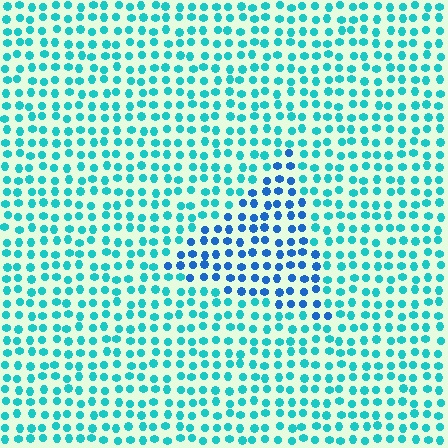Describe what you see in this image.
The image is filled with small cyan elements in a uniform arrangement. A triangle-shaped region is visible where the elements are tinted to a slightly different hue, forming a subtle color boundary.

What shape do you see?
I see a triangle.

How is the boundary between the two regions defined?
The boundary is defined purely by a slight shift in hue (about 35 degrees). Spacing, size, and orientation are identical on both sides.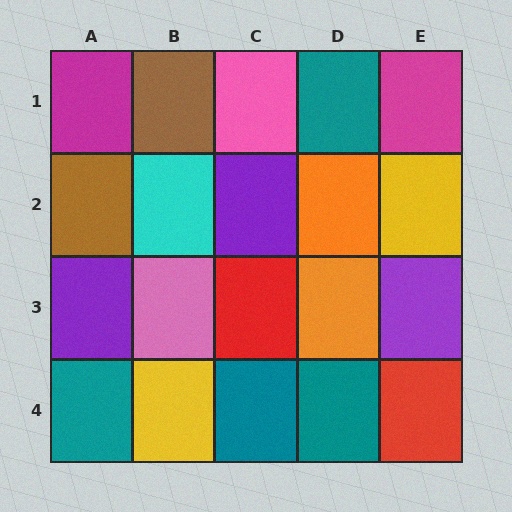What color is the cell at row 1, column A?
Magenta.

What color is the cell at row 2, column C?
Purple.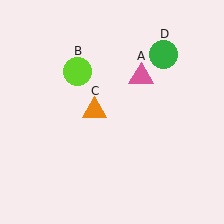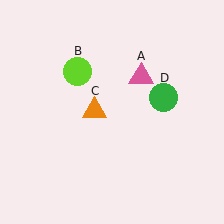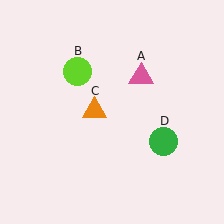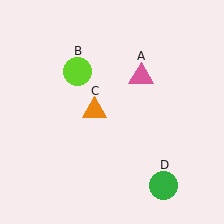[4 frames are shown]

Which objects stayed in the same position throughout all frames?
Pink triangle (object A) and lime circle (object B) and orange triangle (object C) remained stationary.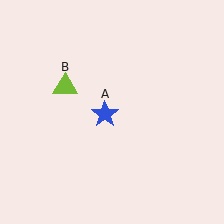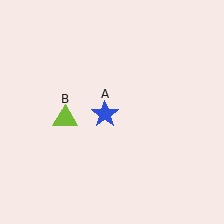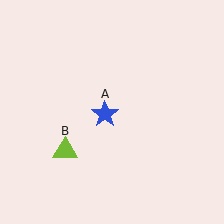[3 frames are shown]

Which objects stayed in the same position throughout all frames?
Blue star (object A) remained stationary.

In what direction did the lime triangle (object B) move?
The lime triangle (object B) moved down.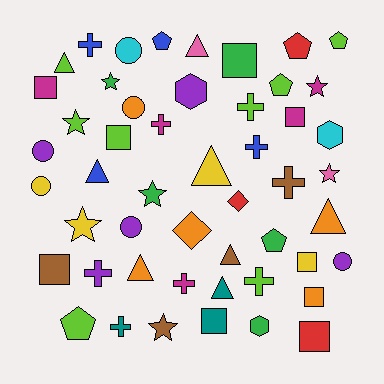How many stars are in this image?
There are 7 stars.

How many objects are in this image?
There are 50 objects.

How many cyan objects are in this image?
There are 2 cyan objects.